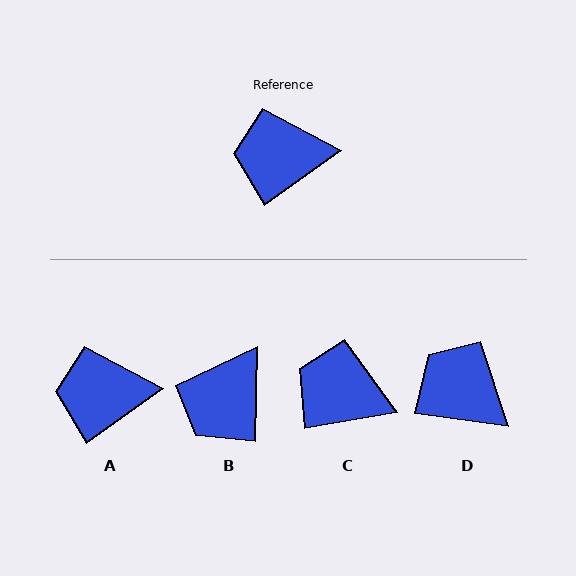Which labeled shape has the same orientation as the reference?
A.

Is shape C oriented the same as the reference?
No, it is off by about 26 degrees.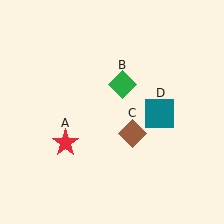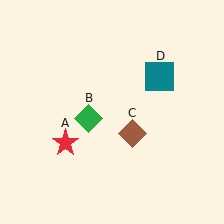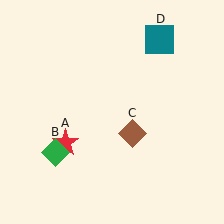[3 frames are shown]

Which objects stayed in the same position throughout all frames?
Red star (object A) and brown diamond (object C) remained stationary.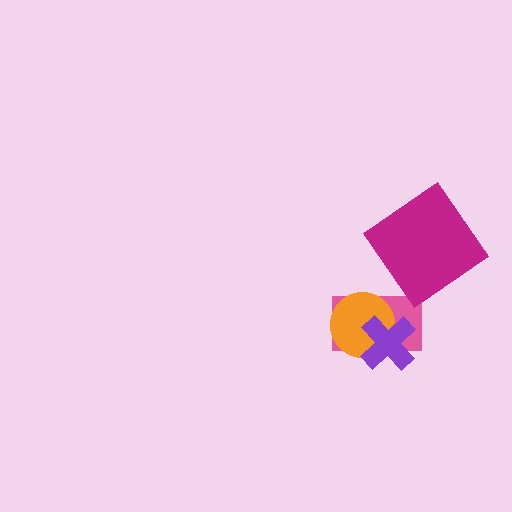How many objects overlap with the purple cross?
2 objects overlap with the purple cross.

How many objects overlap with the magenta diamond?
0 objects overlap with the magenta diamond.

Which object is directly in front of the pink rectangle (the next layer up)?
The orange circle is directly in front of the pink rectangle.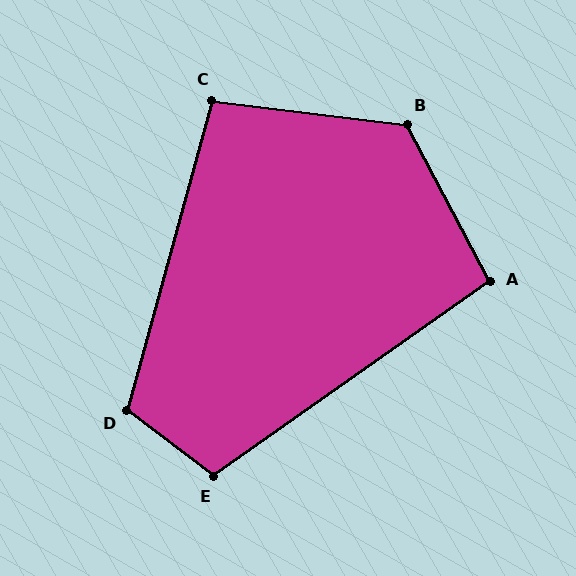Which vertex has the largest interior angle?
B, at approximately 125 degrees.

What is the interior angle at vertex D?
Approximately 112 degrees (obtuse).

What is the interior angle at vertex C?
Approximately 98 degrees (obtuse).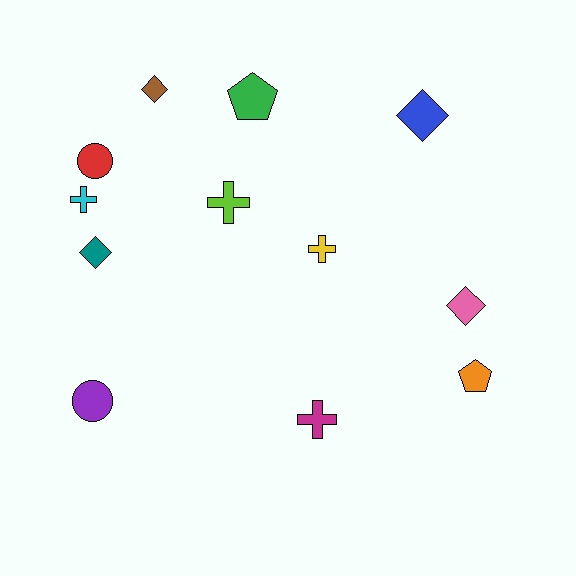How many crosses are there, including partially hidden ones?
There are 4 crosses.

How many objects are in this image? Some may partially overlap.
There are 12 objects.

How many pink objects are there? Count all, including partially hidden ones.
There is 1 pink object.